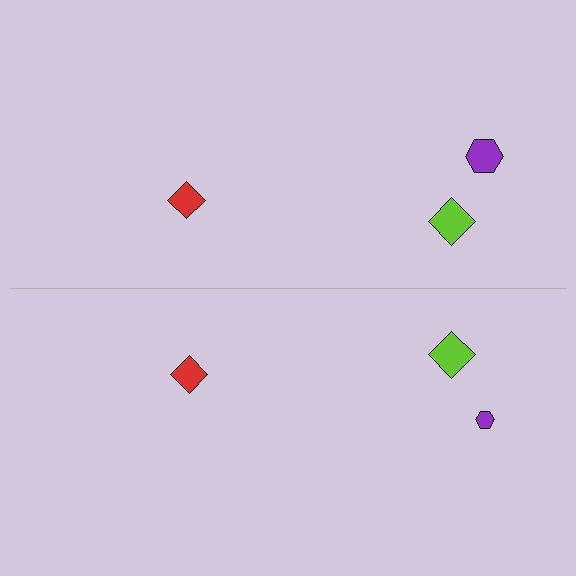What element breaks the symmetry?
The purple hexagon on the bottom side has a different size than its mirror counterpart.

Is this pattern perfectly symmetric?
No, the pattern is not perfectly symmetric. The purple hexagon on the bottom side has a different size than its mirror counterpart.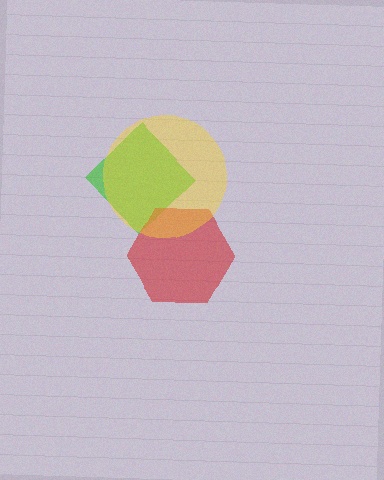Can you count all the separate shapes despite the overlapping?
Yes, there are 3 separate shapes.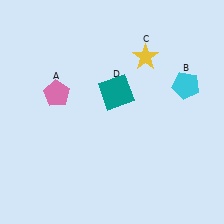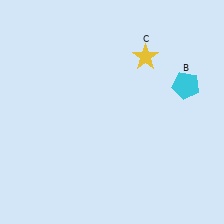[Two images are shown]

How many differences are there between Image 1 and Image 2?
There are 2 differences between the two images.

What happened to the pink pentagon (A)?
The pink pentagon (A) was removed in Image 2. It was in the top-left area of Image 1.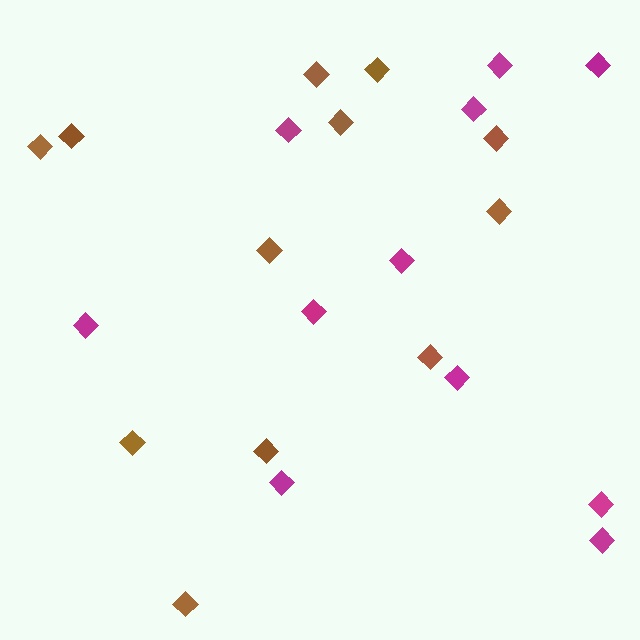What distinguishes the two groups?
There are 2 groups: one group of brown diamonds (12) and one group of magenta diamonds (11).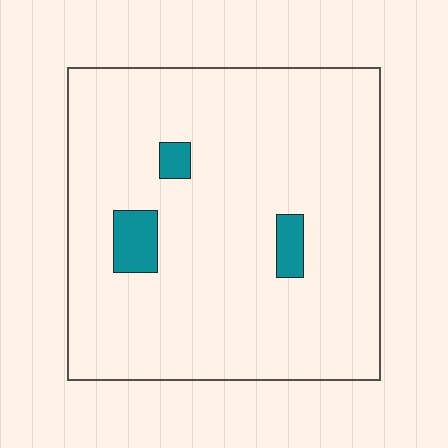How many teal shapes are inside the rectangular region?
3.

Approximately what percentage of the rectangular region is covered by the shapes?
Approximately 5%.